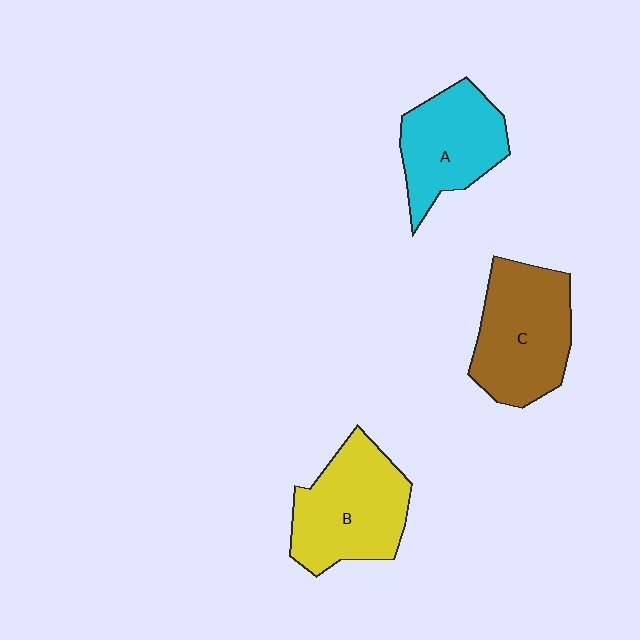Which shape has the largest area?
Shape B (yellow).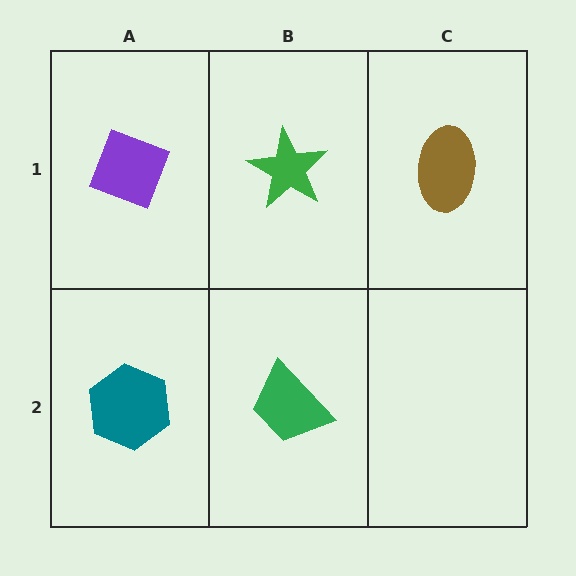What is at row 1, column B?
A green star.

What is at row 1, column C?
A brown ellipse.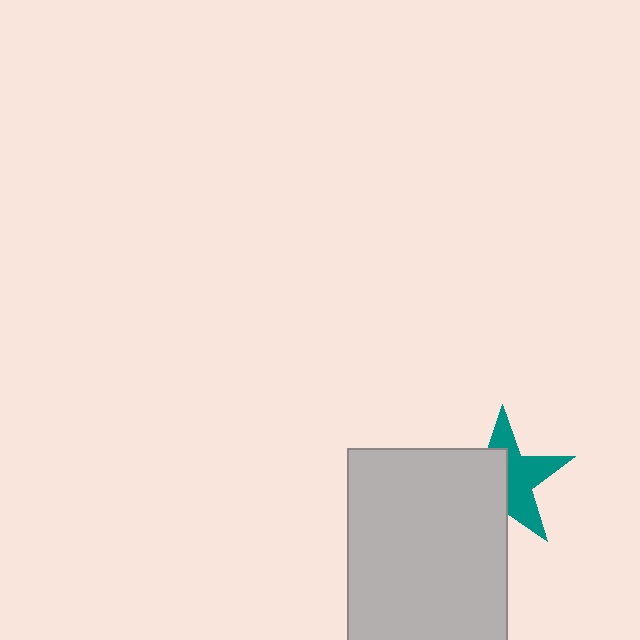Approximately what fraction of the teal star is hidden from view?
Roughly 49% of the teal star is hidden behind the light gray rectangle.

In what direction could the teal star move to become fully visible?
The teal star could move right. That would shift it out from behind the light gray rectangle entirely.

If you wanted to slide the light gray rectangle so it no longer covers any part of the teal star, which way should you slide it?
Slide it left — that is the most direct way to separate the two shapes.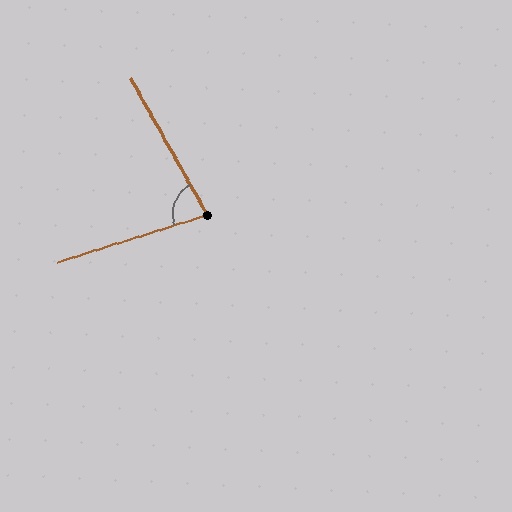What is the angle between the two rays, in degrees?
Approximately 78 degrees.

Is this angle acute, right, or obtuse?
It is acute.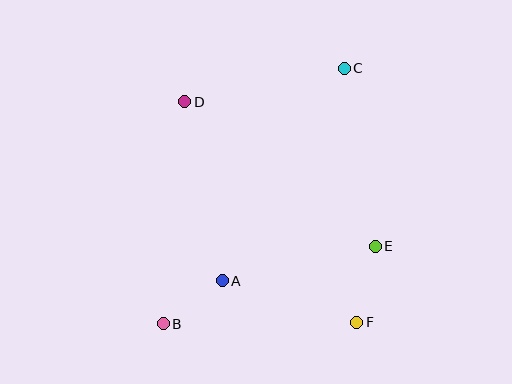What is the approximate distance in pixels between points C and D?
The distance between C and D is approximately 163 pixels.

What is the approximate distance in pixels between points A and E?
The distance between A and E is approximately 157 pixels.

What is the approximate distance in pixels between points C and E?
The distance between C and E is approximately 181 pixels.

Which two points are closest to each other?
Points A and B are closest to each other.